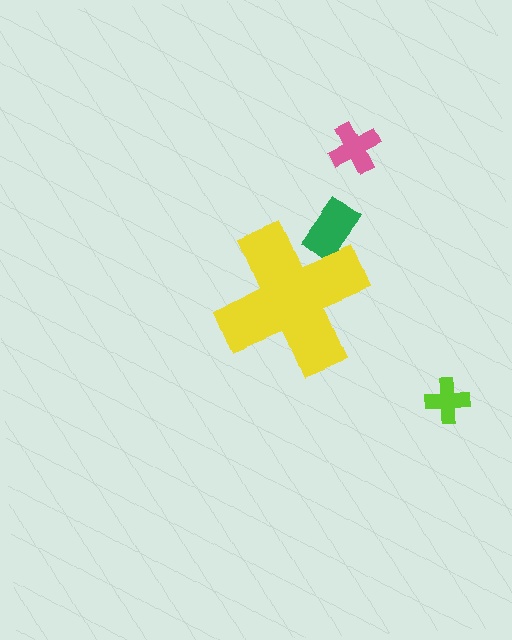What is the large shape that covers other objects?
A yellow cross.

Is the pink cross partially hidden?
No, the pink cross is fully visible.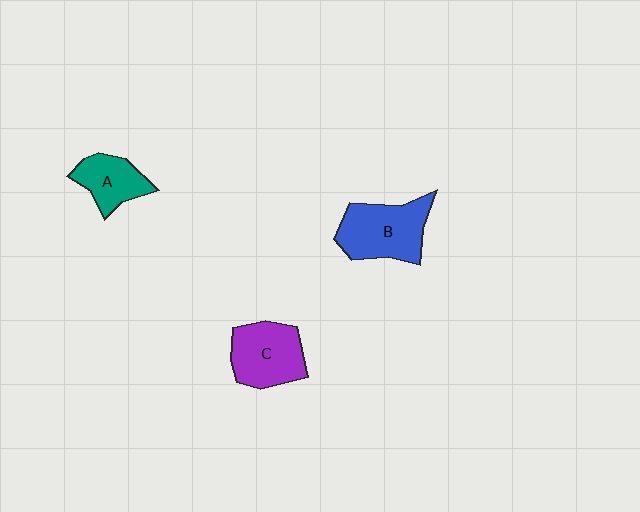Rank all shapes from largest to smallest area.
From largest to smallest: B (blue), C (purple), A (teal).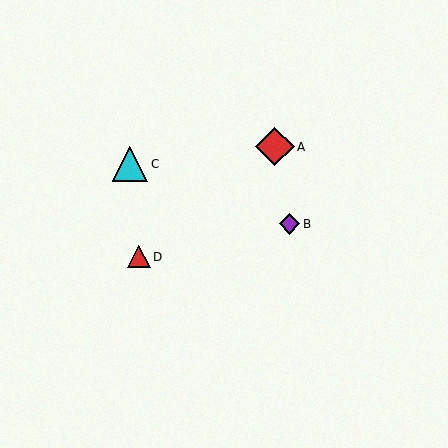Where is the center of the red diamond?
The center of the red diamond is at (275, 147).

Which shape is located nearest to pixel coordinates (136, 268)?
The red triangle (labeled D) at (139, 257) is nearest to that location.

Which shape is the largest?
The red diamond (labeled A) is the largest.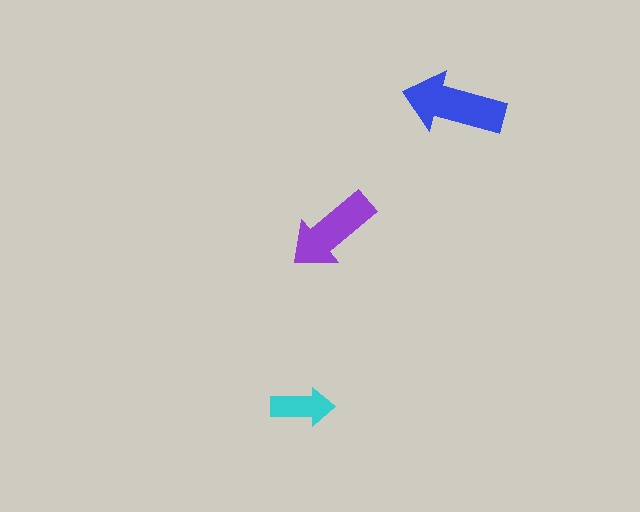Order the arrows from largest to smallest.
the blue one, the purple one, the cyan one.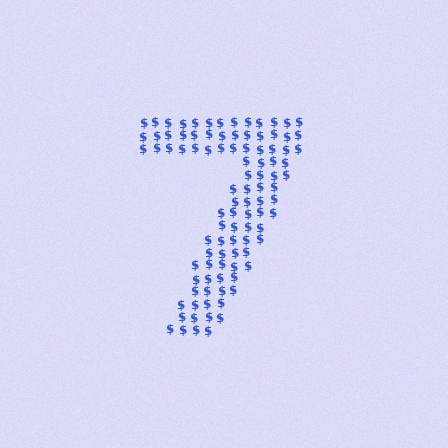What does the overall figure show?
The overall figure shows the digit 7.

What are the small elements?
The small elements are dollar signs.